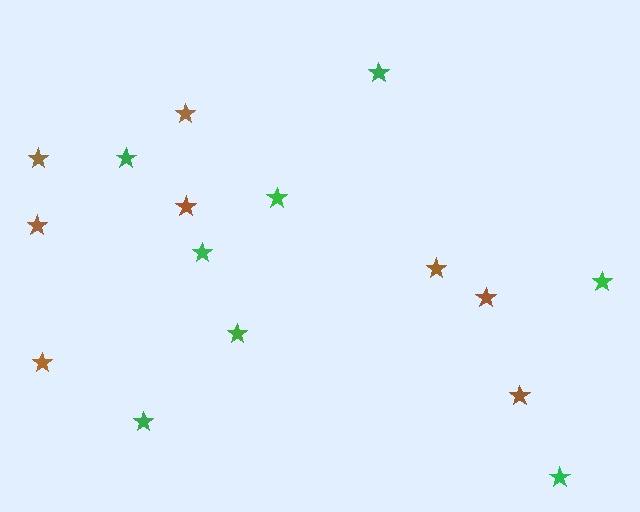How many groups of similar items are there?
There are 2 groups: one group of brown stars (8) and one group of green stars (8).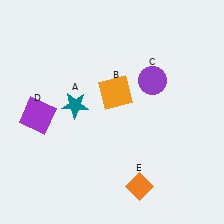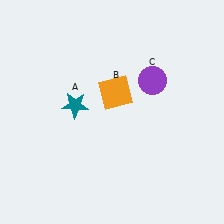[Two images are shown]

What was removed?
The purple square (D), the orange diamond (E) were removed in Image 2.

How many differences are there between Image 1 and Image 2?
There are 2 differences between the two images.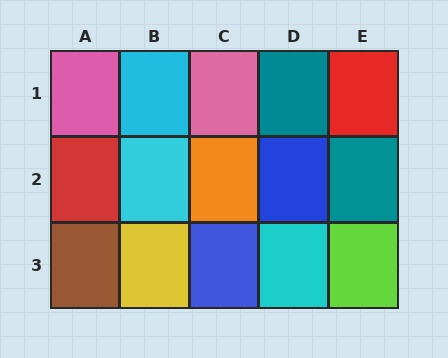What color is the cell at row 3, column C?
Blue.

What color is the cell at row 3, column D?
Cyan.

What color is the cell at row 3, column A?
Brown.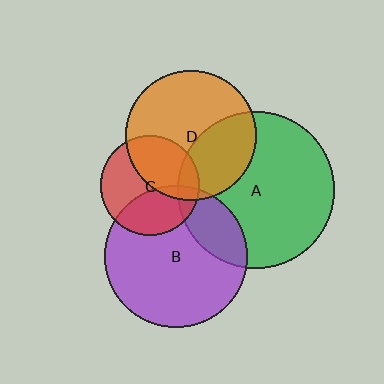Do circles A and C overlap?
Yes.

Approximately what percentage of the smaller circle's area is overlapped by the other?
Approximately 15%.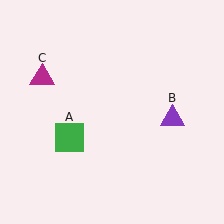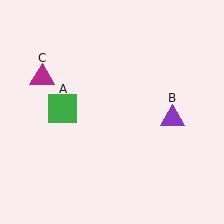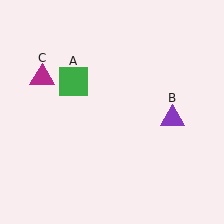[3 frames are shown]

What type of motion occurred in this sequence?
The green square (object A) rotated clockwise around the center of the scene.